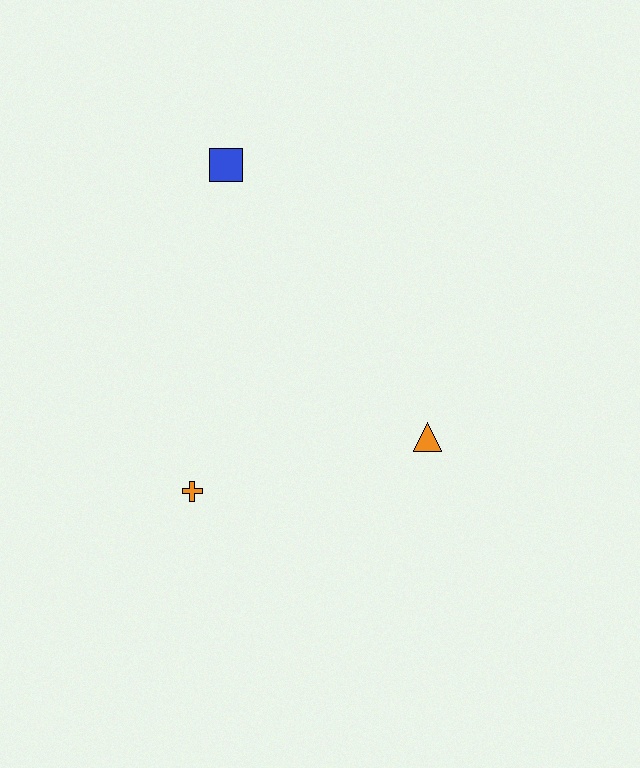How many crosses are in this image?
There is 1 cross.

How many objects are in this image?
There are 3 objects.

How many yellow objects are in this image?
There are no yellow objects.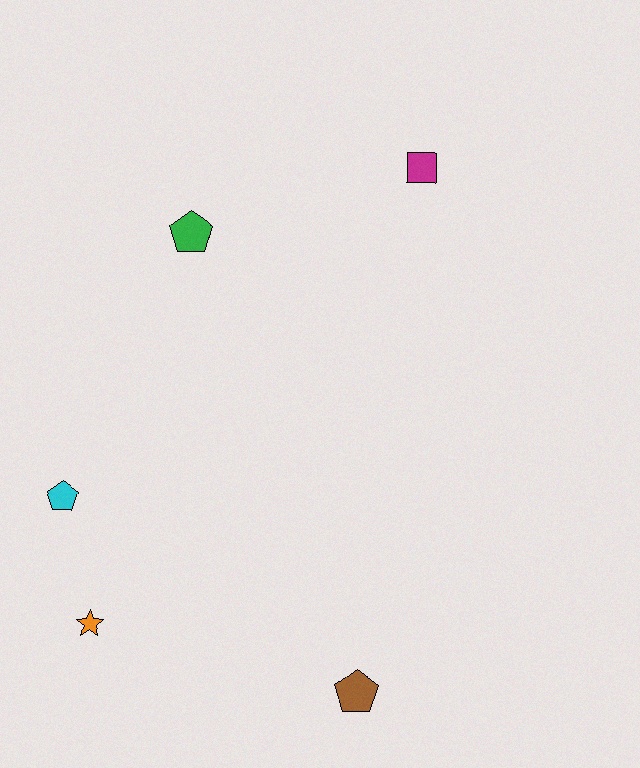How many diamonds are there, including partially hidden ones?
There are no diamonds.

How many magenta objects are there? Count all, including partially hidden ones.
There is 1 magenta object.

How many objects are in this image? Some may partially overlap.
There are 5 objects.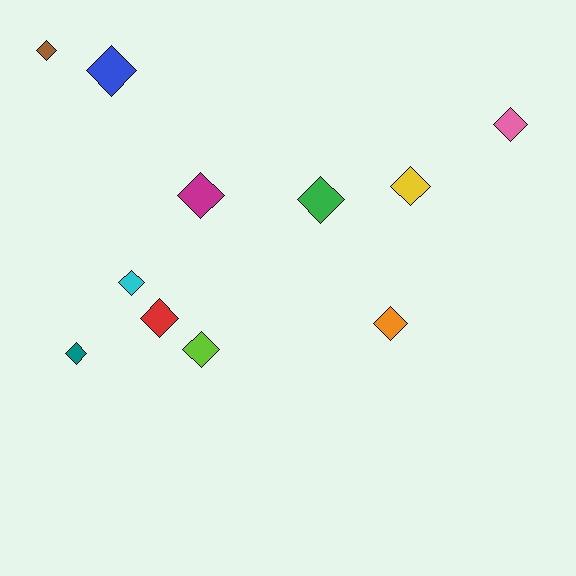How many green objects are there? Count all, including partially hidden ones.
There is 1 green object.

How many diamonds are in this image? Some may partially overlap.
There are 11 diamonds.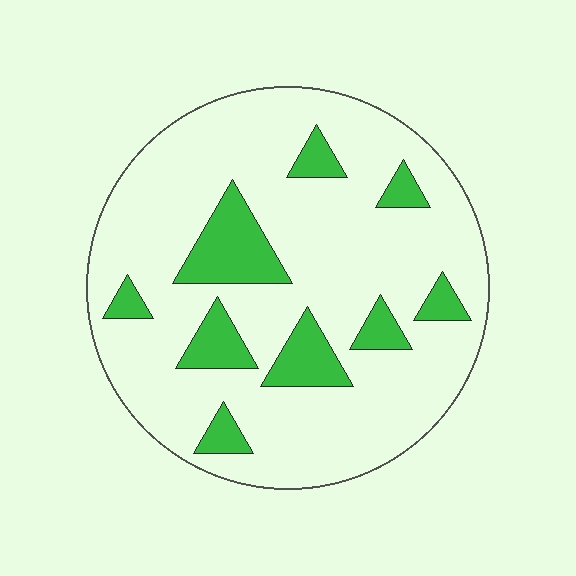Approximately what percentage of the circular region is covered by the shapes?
Approximately 20%.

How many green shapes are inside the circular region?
9.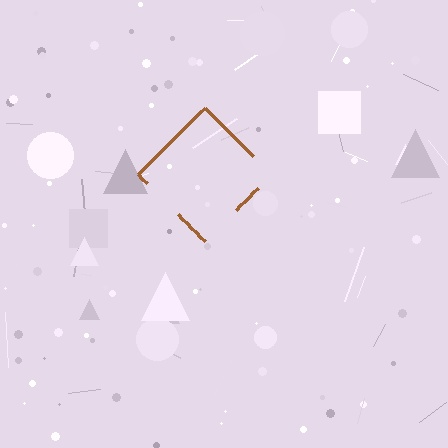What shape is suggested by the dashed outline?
The dashed outline suggests a diamond.